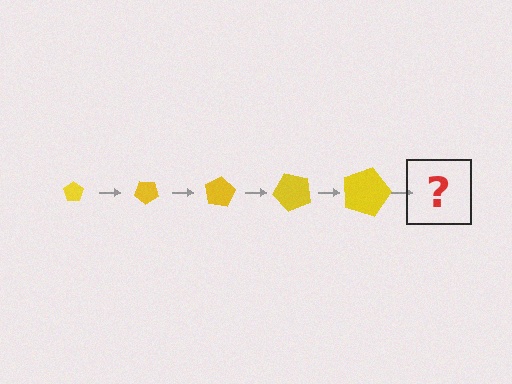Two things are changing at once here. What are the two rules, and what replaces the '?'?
The two rules are that the pentagon grows larger each step and it rotates 40 degrees each step. The '?' should be a pentagon, larger than the previous one and rotated 200 degrees from the start.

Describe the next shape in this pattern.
It should be a pentagon, larger than the previous one and rotated 200 degrees from the start.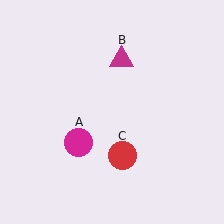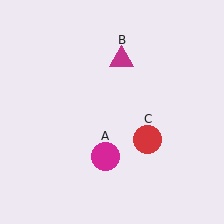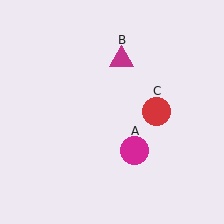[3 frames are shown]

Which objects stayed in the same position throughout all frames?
Magenta triangle (object B) remained stationary.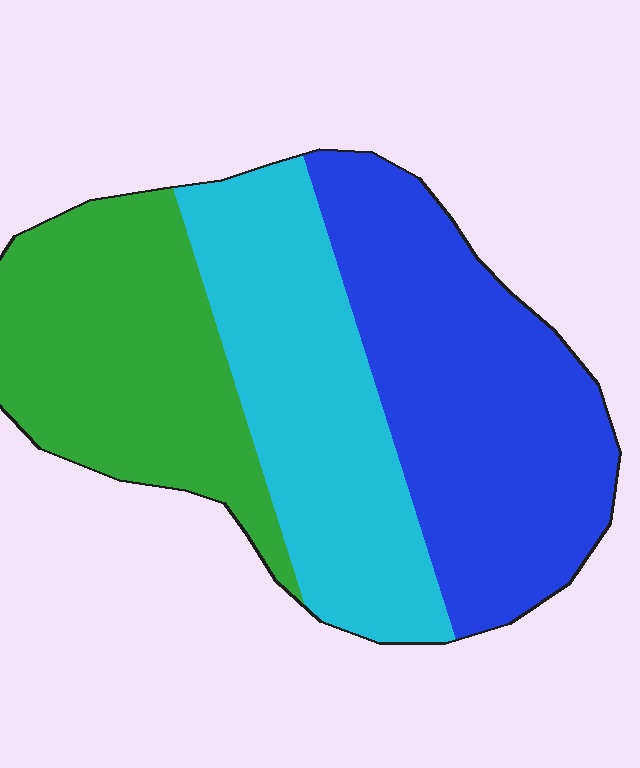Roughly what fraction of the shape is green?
Green covers around 30% of the shape.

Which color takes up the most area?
Blue, at roughly 40%.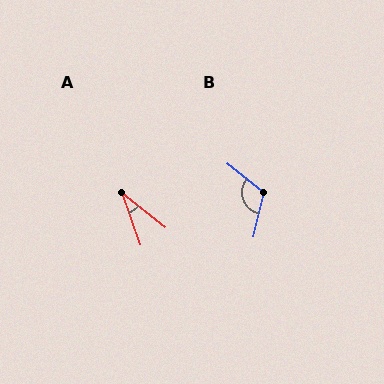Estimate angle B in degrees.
Approximately 115 degrees.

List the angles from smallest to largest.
A (32°), B (115°).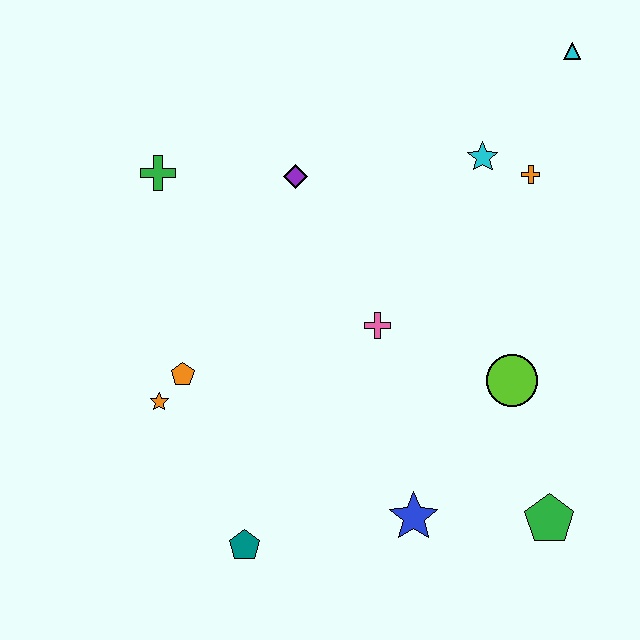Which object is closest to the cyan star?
The orange cross is closest to the cyan star.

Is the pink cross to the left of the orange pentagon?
No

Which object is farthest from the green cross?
The green pentagon is farthest from the green cross.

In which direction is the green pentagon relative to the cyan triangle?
The green pentagon is below the cyan triangle.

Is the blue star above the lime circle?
No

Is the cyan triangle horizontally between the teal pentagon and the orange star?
No